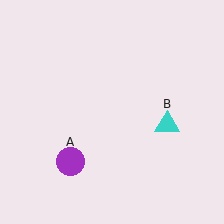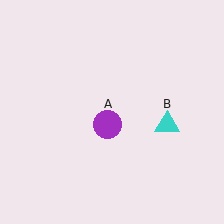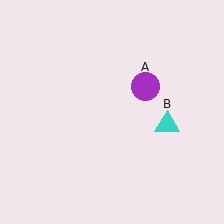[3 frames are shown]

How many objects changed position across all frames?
1 object changed position: purple circle (object A).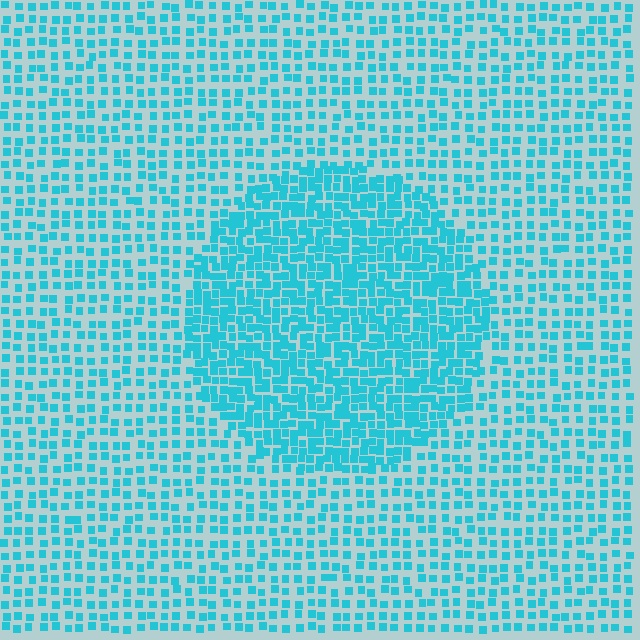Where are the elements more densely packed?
The elements are more densely packed inside the circle boundary.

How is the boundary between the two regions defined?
The boundary is defined by a change in element density (approximately 1.9x ratio). All elements are the same color, size, and shape.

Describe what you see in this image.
The image contains small cyan elements arranged at two different densities. A circle-shaped region is visible where the elements are more densely packed than the surrounding area.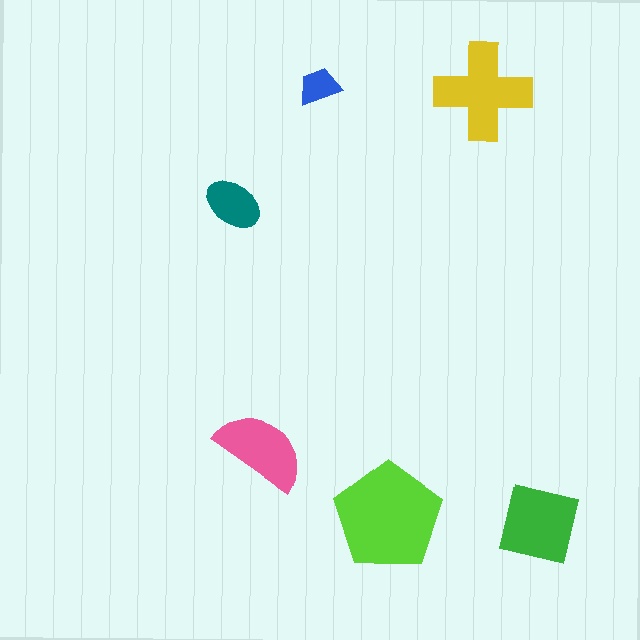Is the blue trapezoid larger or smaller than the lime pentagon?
Smaller.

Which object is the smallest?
The blue trapezoid.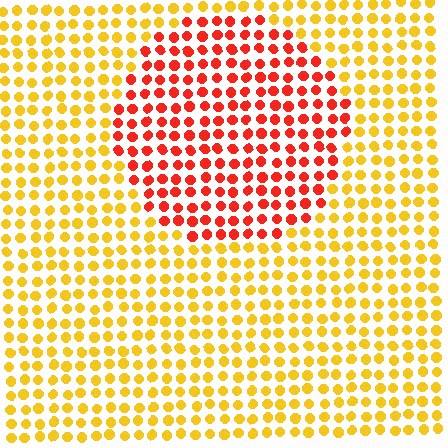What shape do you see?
I see a circle.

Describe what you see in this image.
The image is filled with small yellow elements in a uniform arrangement. A circle-shaped region is visible where the elements are tinted to a slightly different hue, forming a subtle color boundary.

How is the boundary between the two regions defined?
The boundary is defined purely by a slight shift in hue (about 46 degrees). Spacing, size, and orientation are identical on both sides.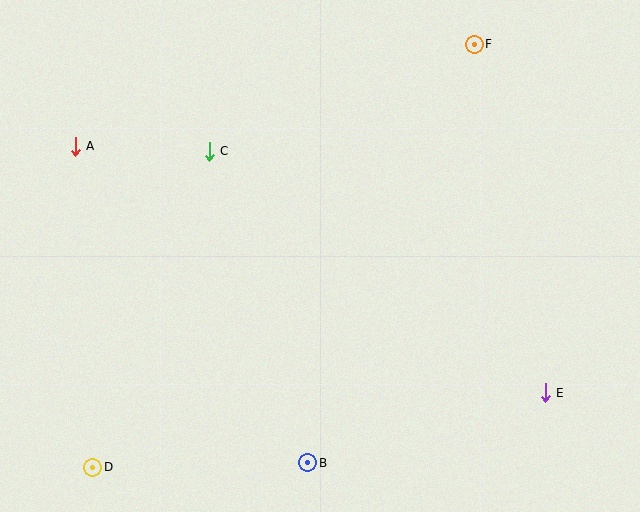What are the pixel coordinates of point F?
Point F is at (474, 44).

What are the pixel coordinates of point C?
Point C is at (209, 151).